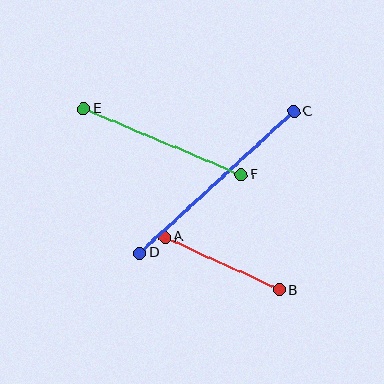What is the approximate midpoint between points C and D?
The midpoint is at approximately (217, 182) pixels.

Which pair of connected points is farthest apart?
Points C and D are farthest apart.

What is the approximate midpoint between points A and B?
The midpoint is at approximately (222, 264) pixels.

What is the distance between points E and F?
The distance is approximately 171 pixels.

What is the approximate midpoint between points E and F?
The midpoint is at approximately (163, 142) pixels.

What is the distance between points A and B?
The distance is approximately 126 pixels.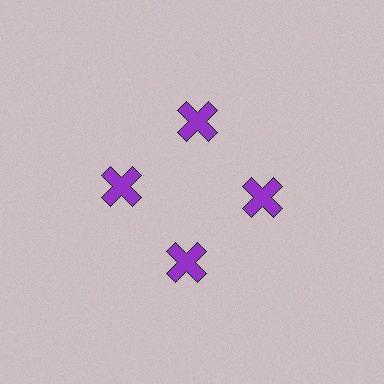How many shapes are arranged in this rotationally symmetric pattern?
There are 4 shapes, arranged in 4 groups of 1.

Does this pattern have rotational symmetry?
Yes, this pattern has 4-fold rotational symmetry. It looks the same after rotating 90 degrees around the center.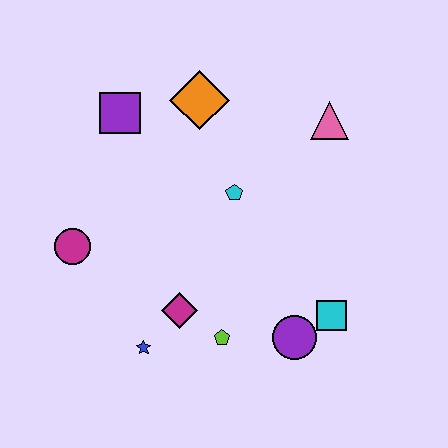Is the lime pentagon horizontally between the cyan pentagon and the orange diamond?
Yes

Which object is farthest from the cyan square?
The purple square is farthest from the cyan square.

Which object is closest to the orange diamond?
The purple square is closest to the orange diamond.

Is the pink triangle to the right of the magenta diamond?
Yes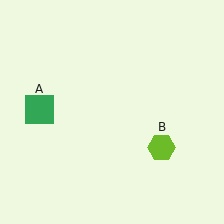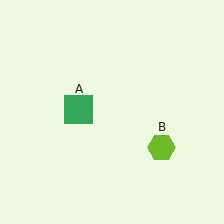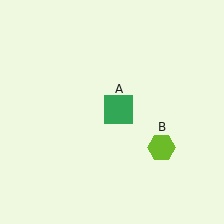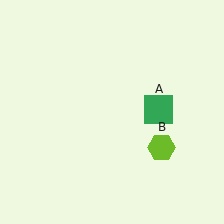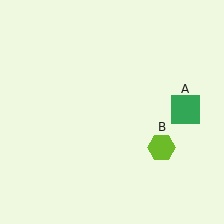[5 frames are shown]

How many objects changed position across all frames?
1 object changed position: green square (object A).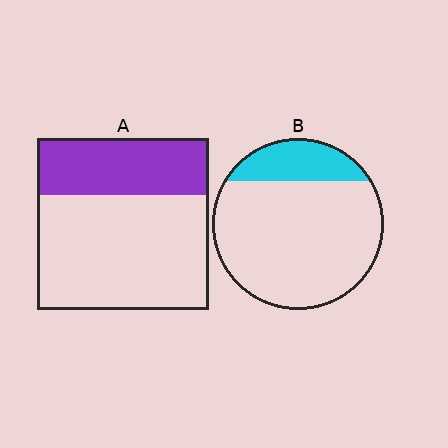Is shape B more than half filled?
No.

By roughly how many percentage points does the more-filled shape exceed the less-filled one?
By roughly 15 percentage points (A over B).